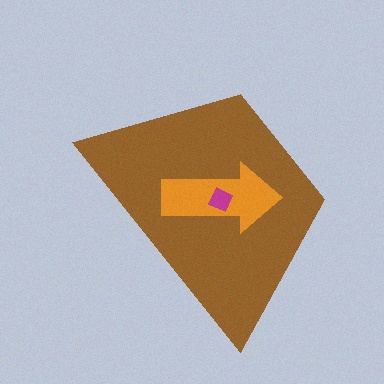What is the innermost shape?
The magenta diamond.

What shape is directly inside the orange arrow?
The magenta diamond.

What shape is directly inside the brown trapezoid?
The orange arrow.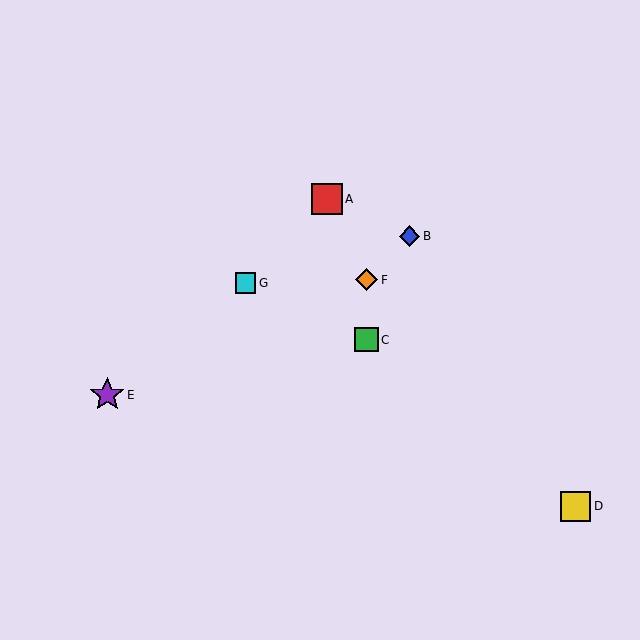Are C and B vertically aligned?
No, C is at x≈366 and B is at x≈410.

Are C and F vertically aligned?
Yes, both are at x≈366.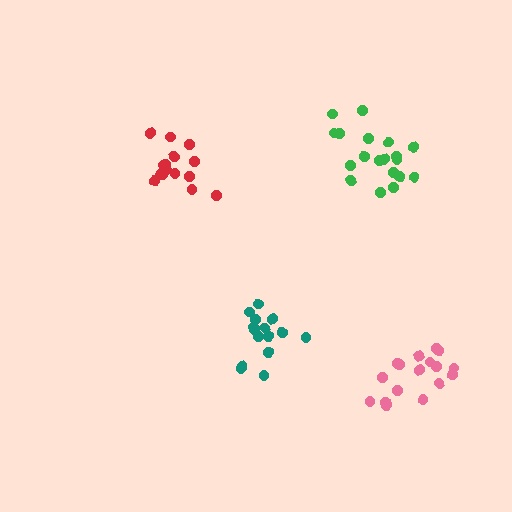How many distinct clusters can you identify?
There are 4 distinct clusters.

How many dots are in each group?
Group 1: 16 dots, Group 2: 17 dots, Group 3: 20 dots, Group 4: 15 dots (68 total).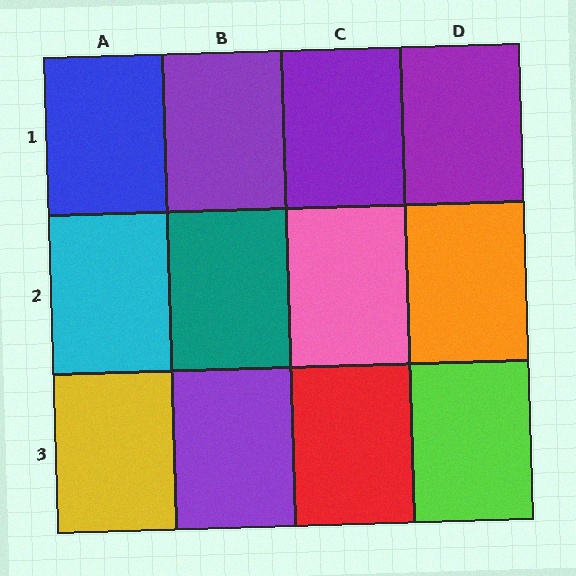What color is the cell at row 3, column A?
Yellow.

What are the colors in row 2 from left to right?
Cyan, teal, pink, orange.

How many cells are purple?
4 cells are purple.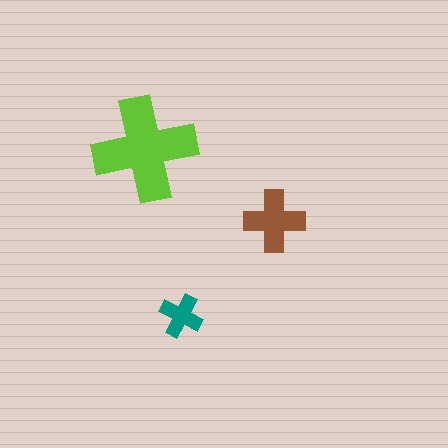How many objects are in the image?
There are 3 objects in the image.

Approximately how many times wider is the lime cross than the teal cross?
About 2.5 times wider.